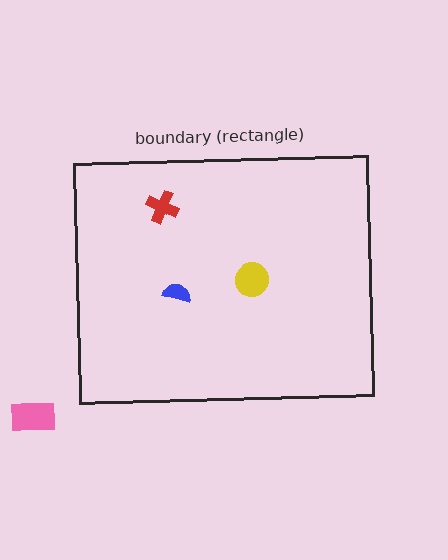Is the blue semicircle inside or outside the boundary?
Inside.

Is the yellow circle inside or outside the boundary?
Inside.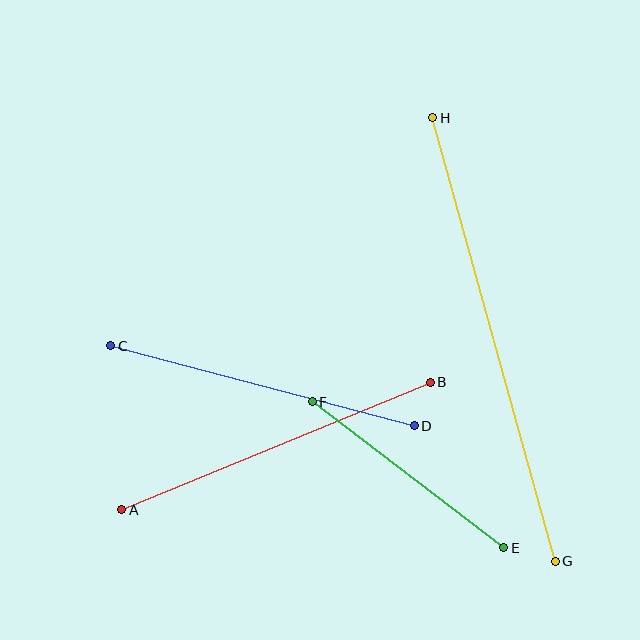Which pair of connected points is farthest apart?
Points G and H are farthest apart.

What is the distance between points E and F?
The distance is approximately 241 pixels.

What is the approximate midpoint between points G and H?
The midpoint is at approximately (494, 339) pixels.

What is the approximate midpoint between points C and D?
The midpoint is at approximately (263, 386) pixels.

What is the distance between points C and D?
The distance is approximately 314 pixels.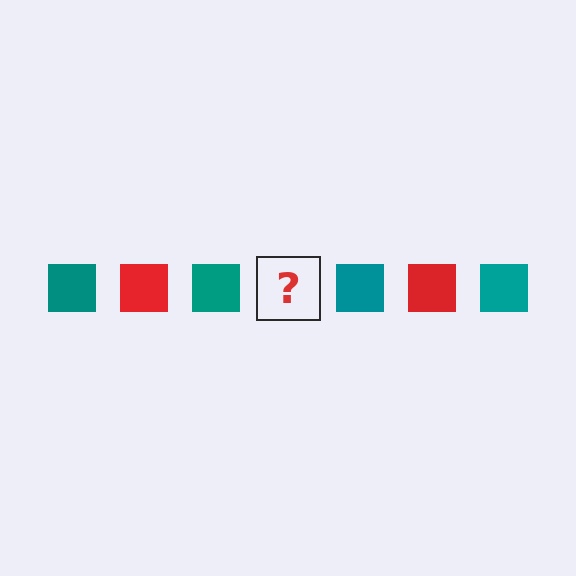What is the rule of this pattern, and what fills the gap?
The rule is that the pattern cycles through teal, red squares. The gap should be filled with a red square.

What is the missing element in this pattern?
The missing element is a red square.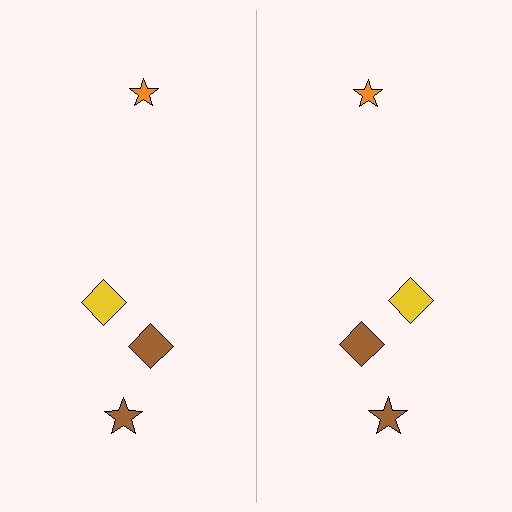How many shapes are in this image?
There are 8 shapes in this image.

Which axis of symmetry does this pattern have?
The pattern has a vertical axis of symmetry running through the center of the image.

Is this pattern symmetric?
Yes, this pattern has bilateral (reflection) symmetry.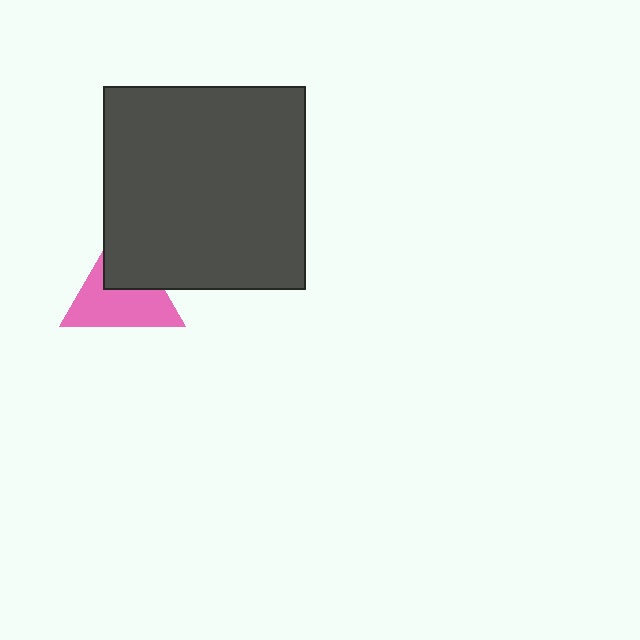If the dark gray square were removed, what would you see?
You would see the complete pink triangle.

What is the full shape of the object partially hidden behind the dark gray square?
The partially hidden object is a pink triangle.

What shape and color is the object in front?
The object in front is a dark gray square.